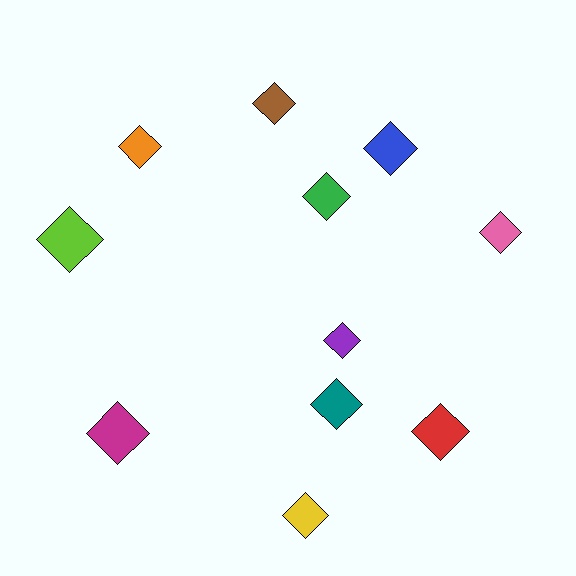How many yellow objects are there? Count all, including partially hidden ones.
There is 1 yellow object.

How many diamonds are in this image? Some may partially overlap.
There are 11 diamonds.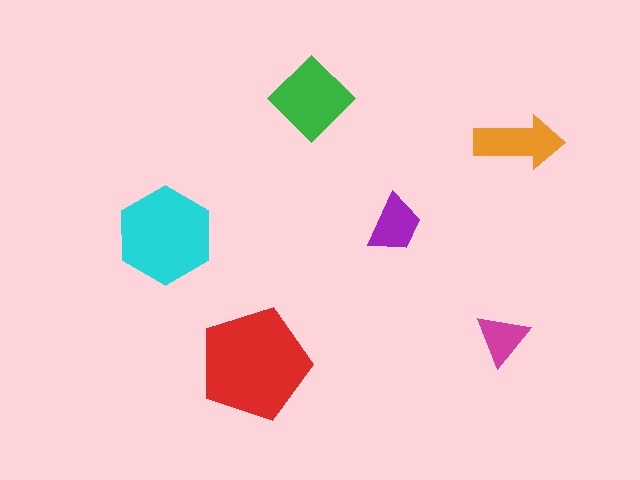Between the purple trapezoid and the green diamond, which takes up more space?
The green diamond.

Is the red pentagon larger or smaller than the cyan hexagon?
Larger.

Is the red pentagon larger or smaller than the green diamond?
Larger.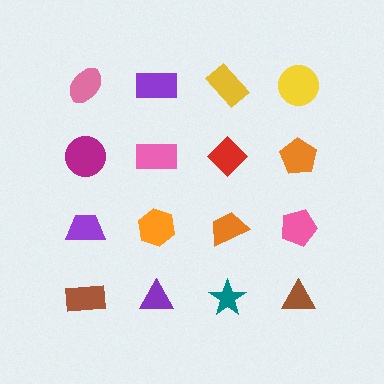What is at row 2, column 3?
A red diamond.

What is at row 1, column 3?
A yellow rectangle.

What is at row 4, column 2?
A purple triangle.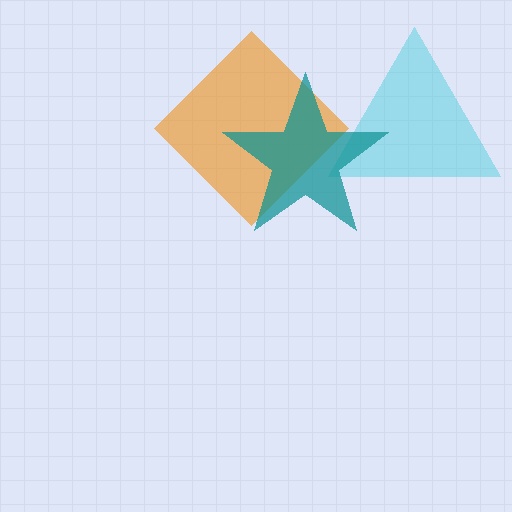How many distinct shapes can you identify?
There are 3 distinct shapes: a cyan triangle, an orange diamond, a teal star.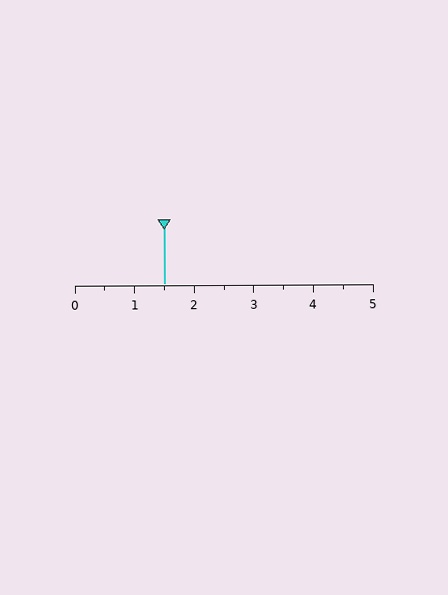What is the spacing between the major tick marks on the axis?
The major ticks are spaced 1 apart.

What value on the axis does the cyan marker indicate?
The marker indicates approximately 1.5.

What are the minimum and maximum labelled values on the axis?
The axis runs from 0 to 5.